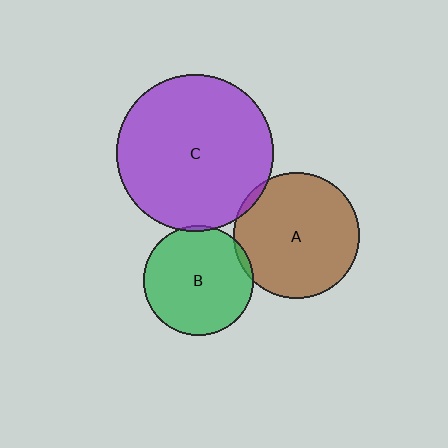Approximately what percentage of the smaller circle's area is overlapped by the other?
Approximately 5%.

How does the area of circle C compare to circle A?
Approximately 1.5 times.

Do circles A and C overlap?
Yes.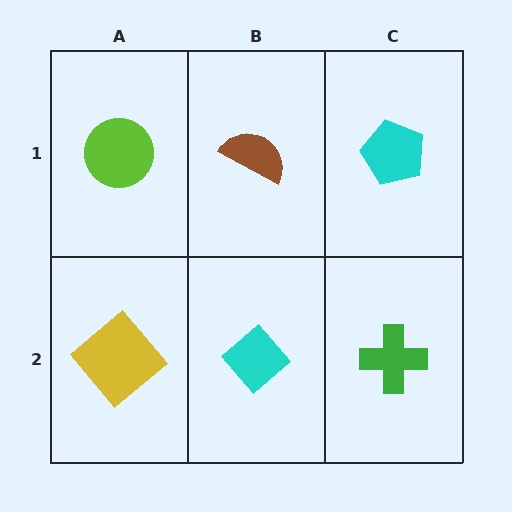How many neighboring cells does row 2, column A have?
2.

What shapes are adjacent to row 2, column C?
A cyan pentagon (row 1, column C), a cyan diamond (row 2, column B).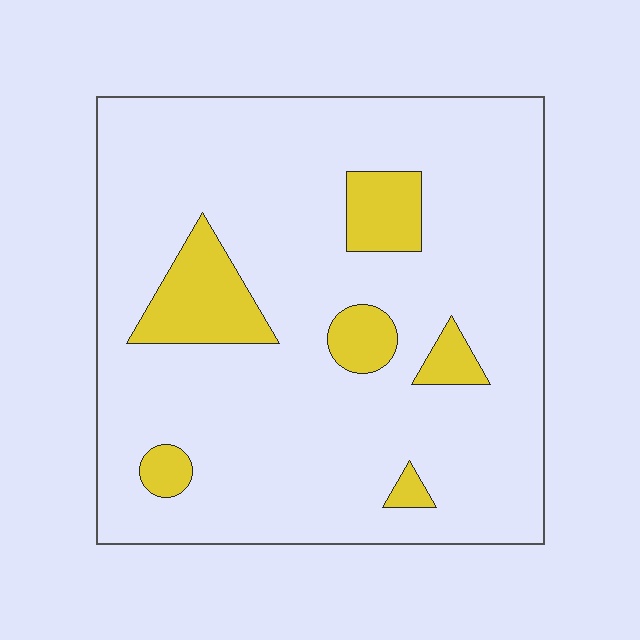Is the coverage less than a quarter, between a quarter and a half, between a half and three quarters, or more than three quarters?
Less than a quarter.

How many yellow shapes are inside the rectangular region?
6.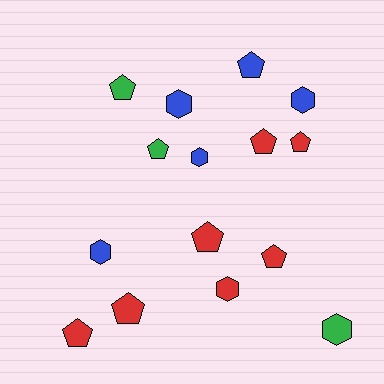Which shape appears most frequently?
Pentagon, with 9 objects.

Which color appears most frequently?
Red, with 7 objects.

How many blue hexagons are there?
There are 4 blue hexagons.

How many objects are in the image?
There are 15 objects.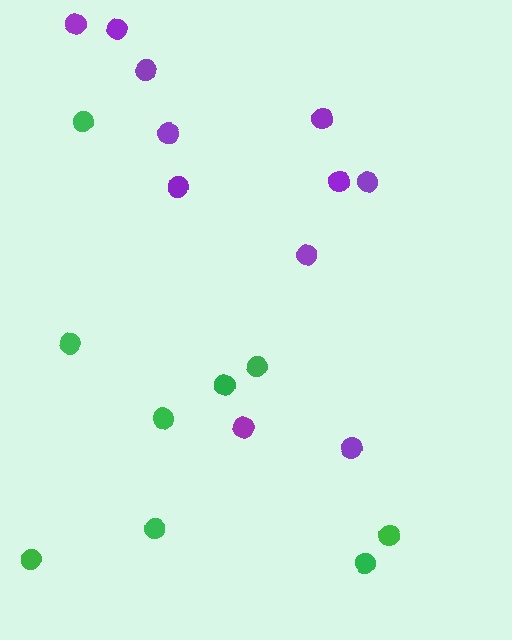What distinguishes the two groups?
There are 2 groups: one group of purple circles (11) and one group of green circles (9).